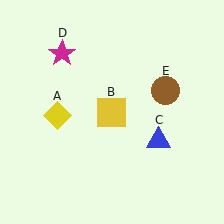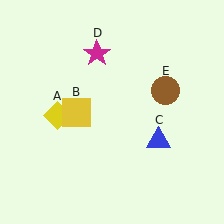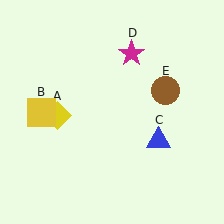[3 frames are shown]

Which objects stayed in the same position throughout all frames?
Yellow diamond (object A) and blue triangle (object C) and brown circle (object E) remained stationary.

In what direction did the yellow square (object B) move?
The yellow square (object B) moved left.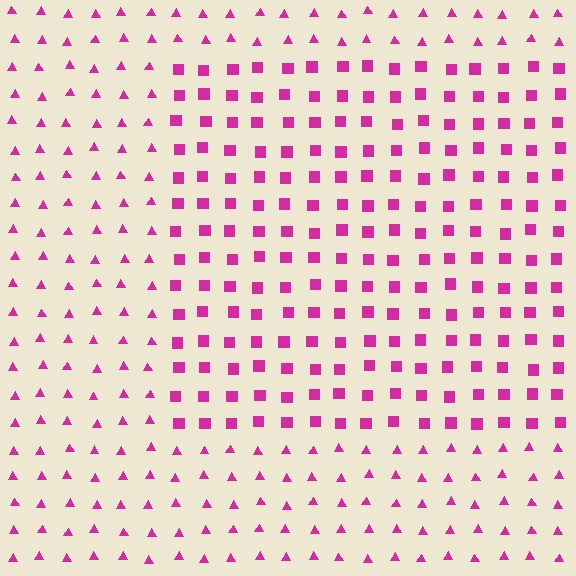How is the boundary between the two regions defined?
The boundary is defined by a change in element shape: squares inside vs. triangles outside. All elements share the same color and spacing.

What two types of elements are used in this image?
The image uses squares inside the rectangle region and triangles outside it.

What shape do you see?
I see a rectangle.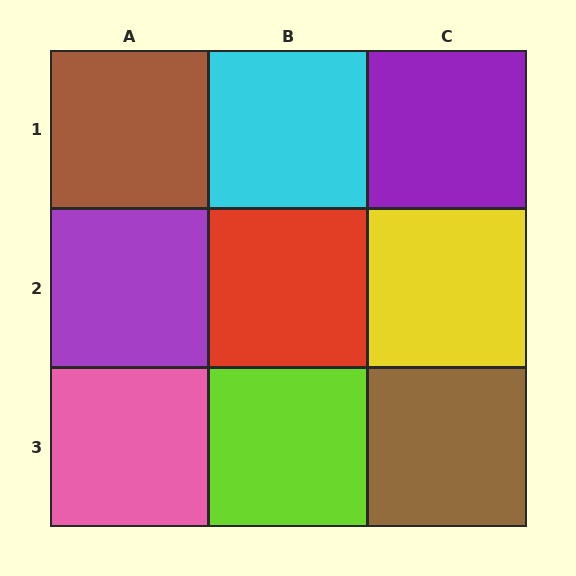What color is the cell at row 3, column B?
Lime.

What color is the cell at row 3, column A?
Pink.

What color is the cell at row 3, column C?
Brown.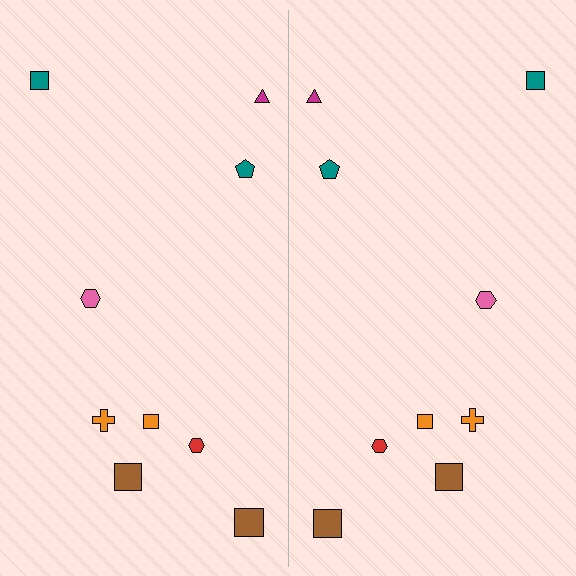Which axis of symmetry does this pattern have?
The pattern has a vertical axis of symmetry running through the center of the image.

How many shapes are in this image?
There are 18 shapes in this image.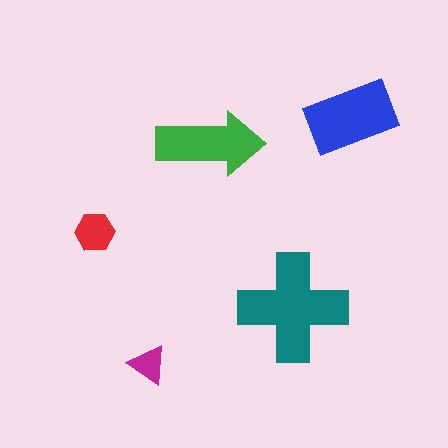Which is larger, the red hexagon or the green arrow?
The green arrow.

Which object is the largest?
The teal cross.